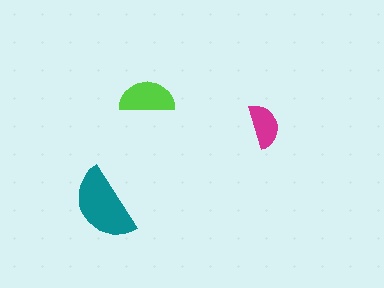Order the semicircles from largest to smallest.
the teal one, the lime one, the magenta one.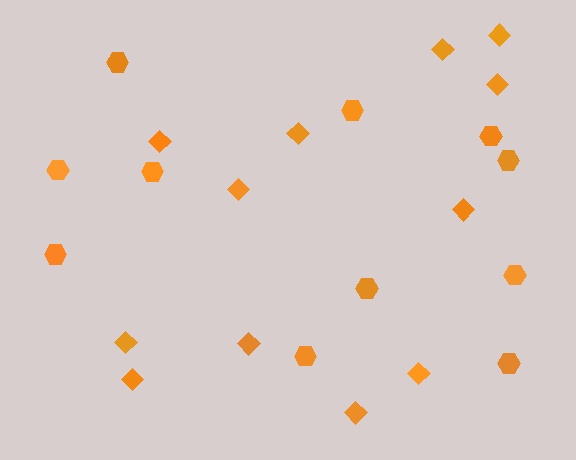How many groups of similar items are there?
There are 2 groups: one group of hexagons (11) and one group of diamonds (12).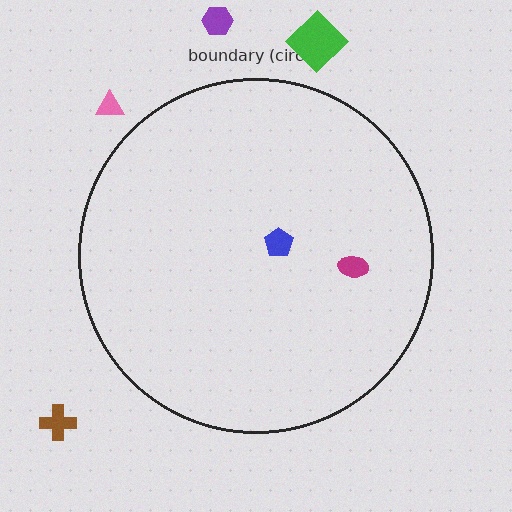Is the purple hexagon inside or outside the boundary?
Outside.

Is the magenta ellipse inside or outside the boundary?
Inside.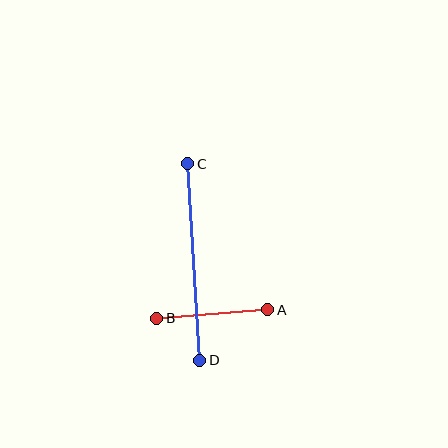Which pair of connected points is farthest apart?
Points C and D are farthest apart.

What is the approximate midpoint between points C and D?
The midpoint is at approximately (194, 262) pixels.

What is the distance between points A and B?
The distance is approximately 111 pixels.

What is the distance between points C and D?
The distance is approximately 197 pixels.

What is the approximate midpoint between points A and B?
The midpoint is at approximately (212, 314) pixels.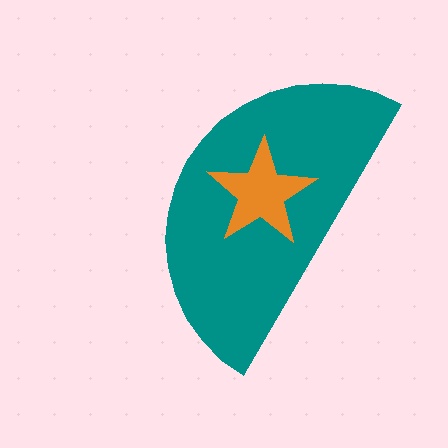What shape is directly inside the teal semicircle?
The orange star.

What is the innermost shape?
The orange star.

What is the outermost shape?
The teal semicircle.